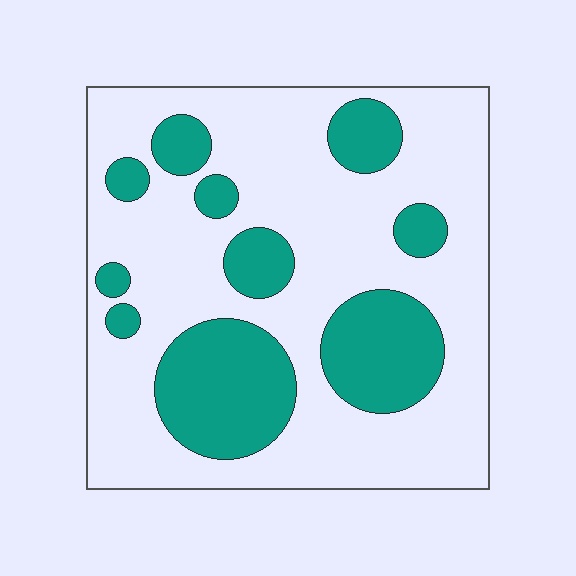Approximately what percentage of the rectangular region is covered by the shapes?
Approximately 30%.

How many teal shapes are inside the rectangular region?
10.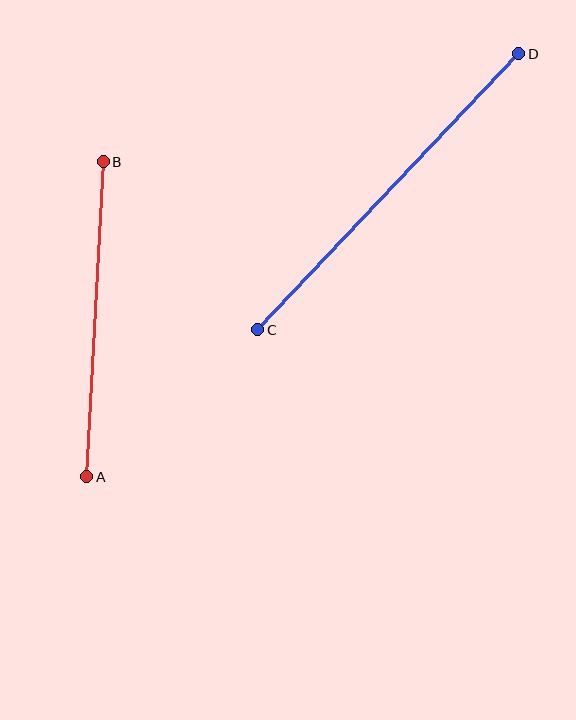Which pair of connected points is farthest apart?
Points C and D are farthest apart.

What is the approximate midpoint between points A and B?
The midpoint is at approximately (95, 319) pixels.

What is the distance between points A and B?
The distance is approximately 315 pixels.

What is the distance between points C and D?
The distance is approximately 380 pixels.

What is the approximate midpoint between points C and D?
The midpoint is at approximately (388, 192) pixels.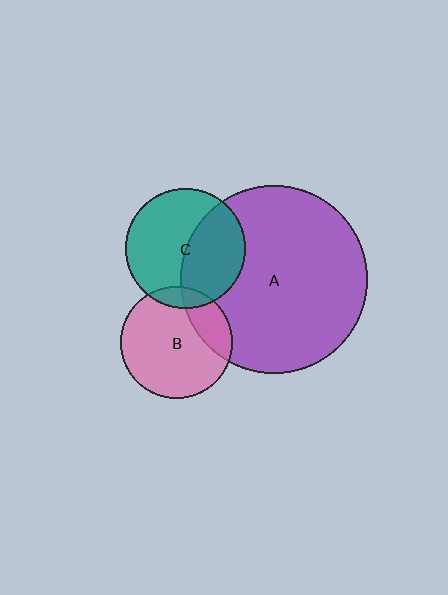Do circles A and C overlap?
Yes.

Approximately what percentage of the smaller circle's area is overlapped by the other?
Approximately 45%.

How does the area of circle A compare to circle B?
Approximately 2.8 times.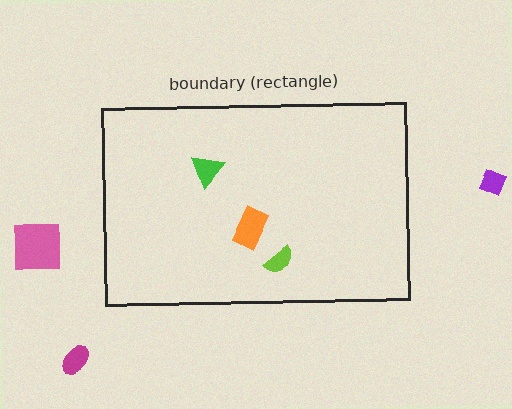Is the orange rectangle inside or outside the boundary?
Inside.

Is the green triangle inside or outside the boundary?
Inside.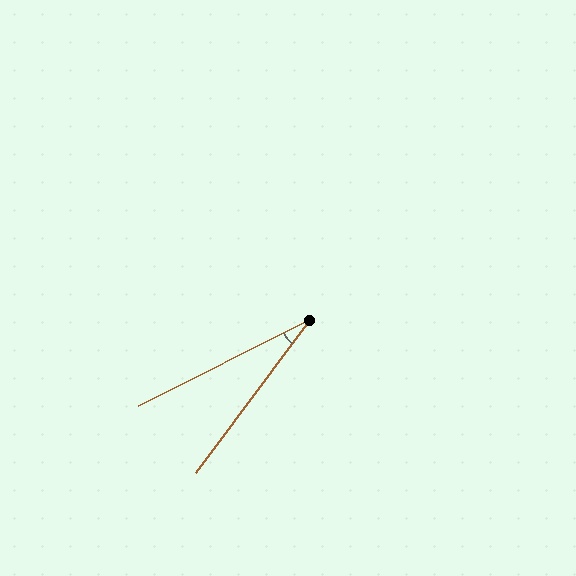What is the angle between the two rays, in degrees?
Approximately 26 degrees.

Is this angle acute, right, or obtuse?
It is acute.